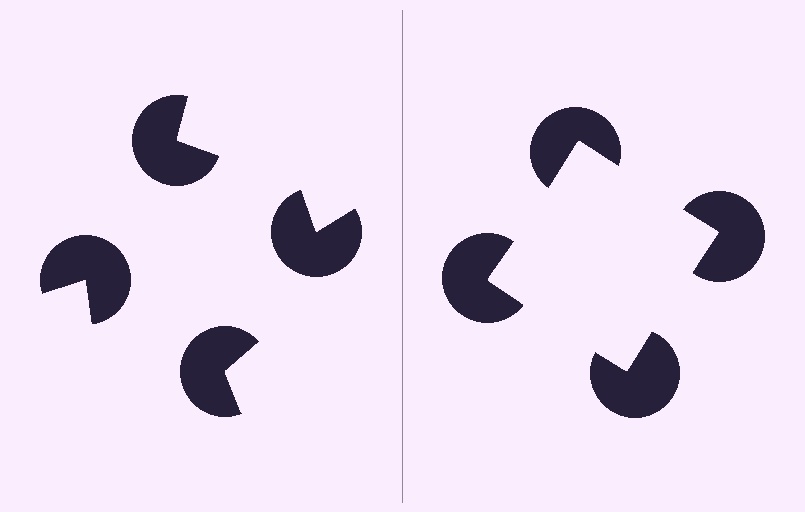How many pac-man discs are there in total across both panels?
8 — 4 on each side.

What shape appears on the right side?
An illusory square.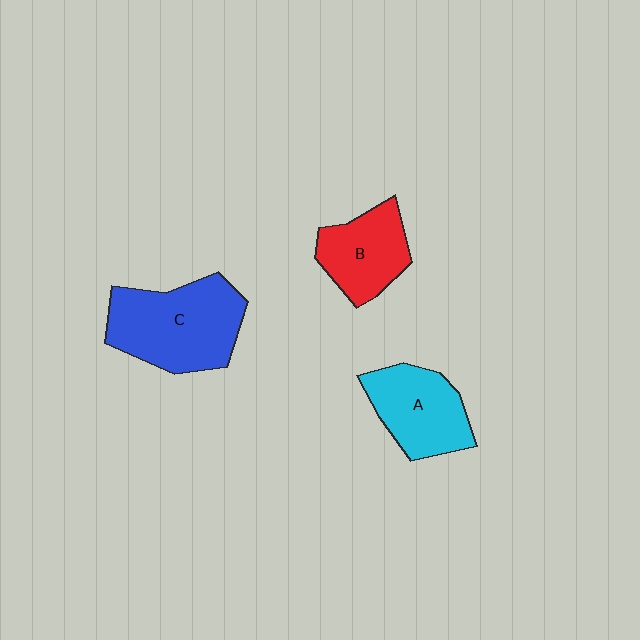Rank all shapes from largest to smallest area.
From largest to smallest: C (blue), A (cyan), B (red).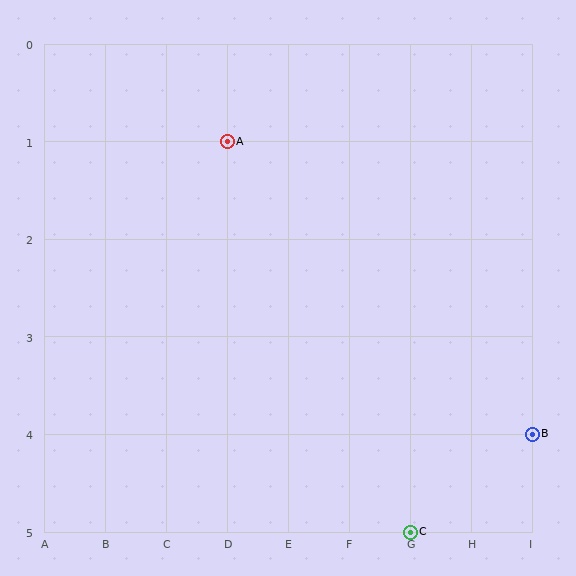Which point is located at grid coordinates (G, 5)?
Point C is at (G, 5).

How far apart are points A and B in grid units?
Points A and B are 5 columns and 3 rows apart (about 5.8 grid units diagonally).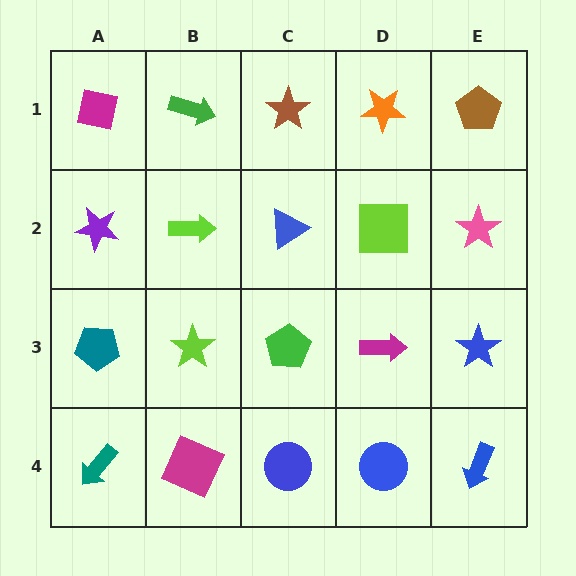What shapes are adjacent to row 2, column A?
A magenta square (row 1, column A), a teal pentagon (row 3, column A), a lime arrow (row 2, column B).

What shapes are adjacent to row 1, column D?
A lime square (row 2, column D), a brown star (row 1, column C), a brown pentagon (row 1, column E).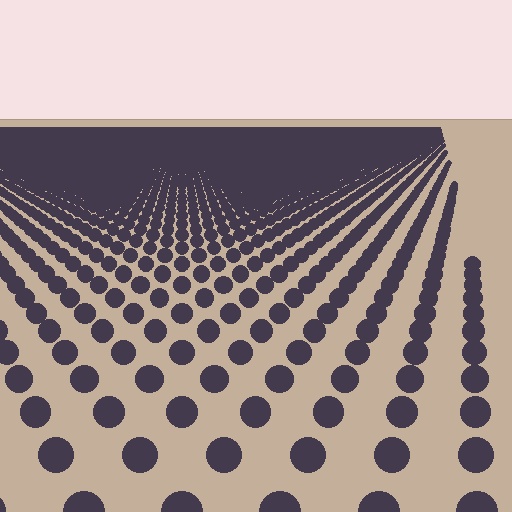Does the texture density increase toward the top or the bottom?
Density increases toward the top.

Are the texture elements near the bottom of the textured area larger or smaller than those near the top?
Larger. Near the bottom, elements are closer to the viewer and appear at a bigger on-screen size.